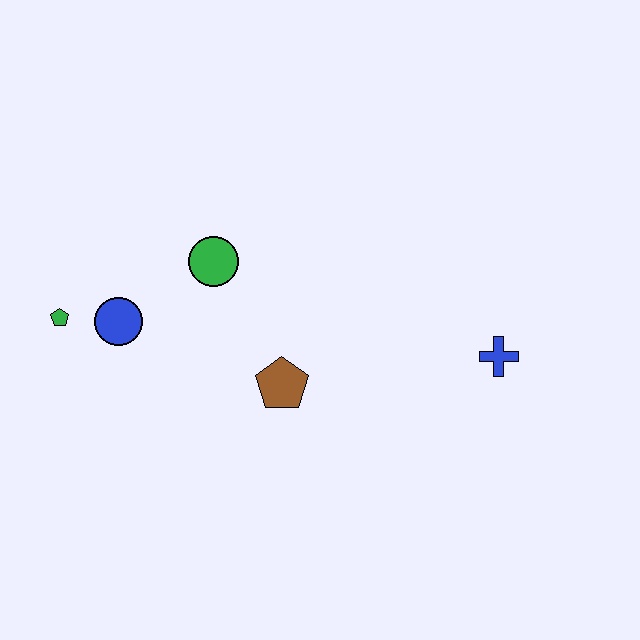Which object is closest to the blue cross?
The brown pentagon is closest to the blue cross.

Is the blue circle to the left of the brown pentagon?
Yes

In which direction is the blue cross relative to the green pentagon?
The blue cross is to the right of the green pentagon.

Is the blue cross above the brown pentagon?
Yes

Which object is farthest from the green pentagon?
The blue cross is farthest from the green pentagon.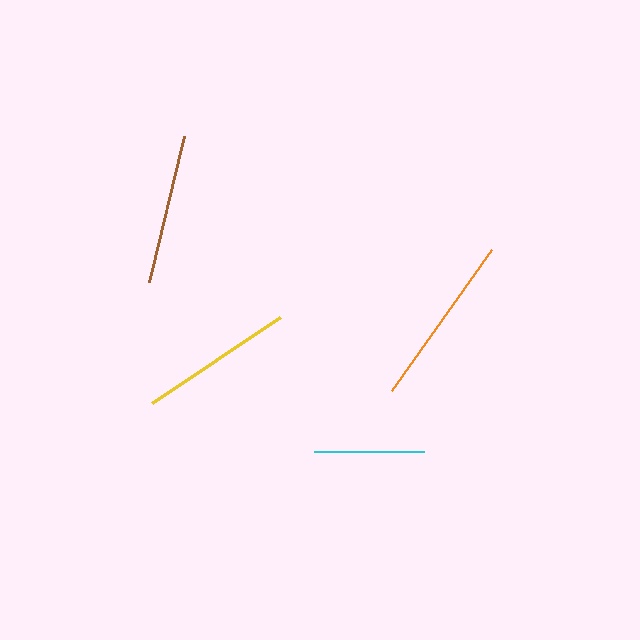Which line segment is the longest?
The orange line is the longest at approximately 173 pixels.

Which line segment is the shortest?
The cyan line is the shortest at approximately 110 pixels.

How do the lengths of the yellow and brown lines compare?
The yellow and brown lines are approximately the same length.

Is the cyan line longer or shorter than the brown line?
The brown line is longer than the cyan line.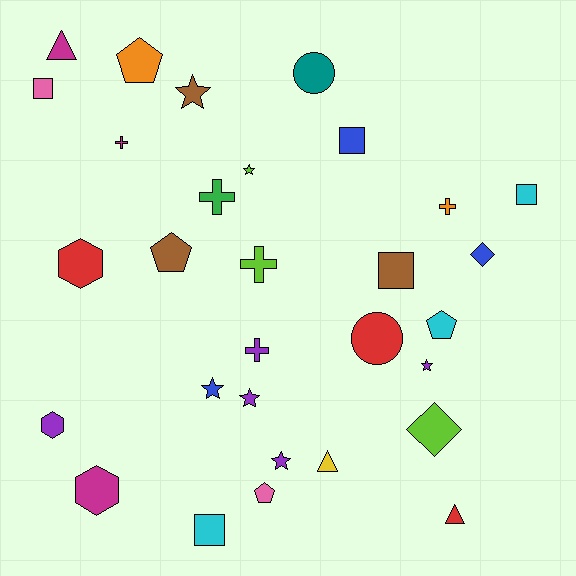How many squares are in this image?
There are 5 squares.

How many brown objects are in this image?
There are 3 brown objects.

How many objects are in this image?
There are 30 objects.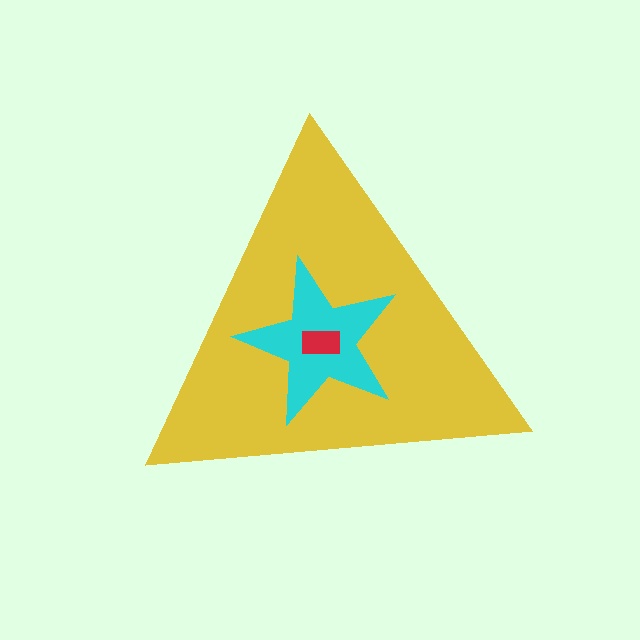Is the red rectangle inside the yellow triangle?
Yes.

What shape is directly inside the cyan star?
The red rectangle.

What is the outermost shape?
The yellow triangle.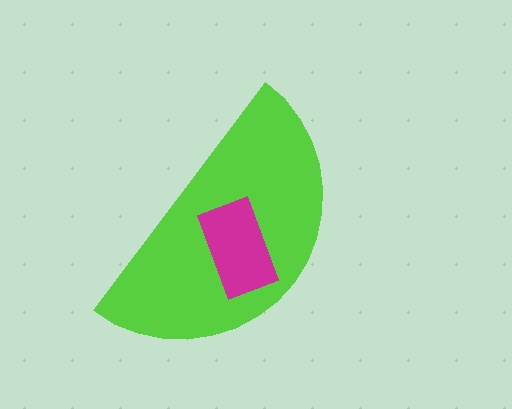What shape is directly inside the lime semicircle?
The magenta rectangle.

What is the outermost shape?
The lime semicircle.